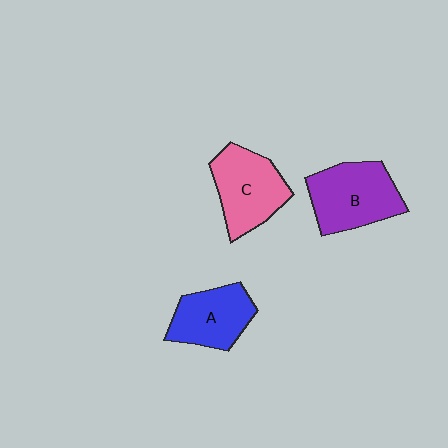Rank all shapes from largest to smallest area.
From largest to smallest: B (purple), C (pink), A (blue).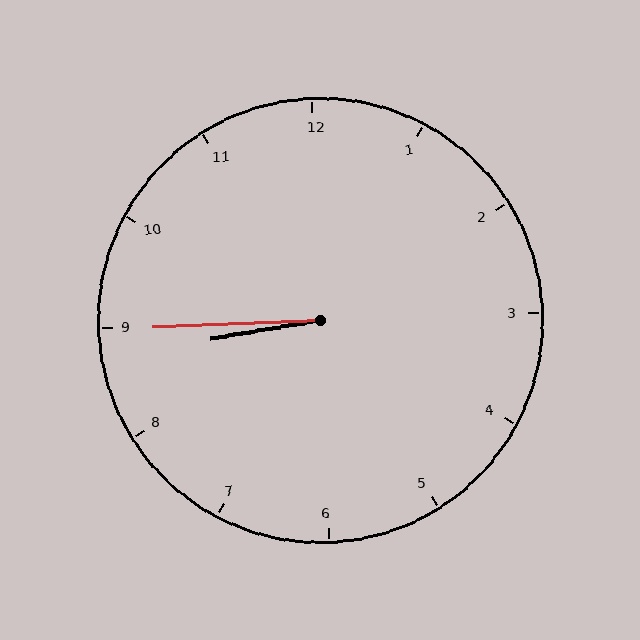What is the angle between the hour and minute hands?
Approximately 8 degrees.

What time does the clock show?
8:45.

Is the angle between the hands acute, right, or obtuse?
It is acute.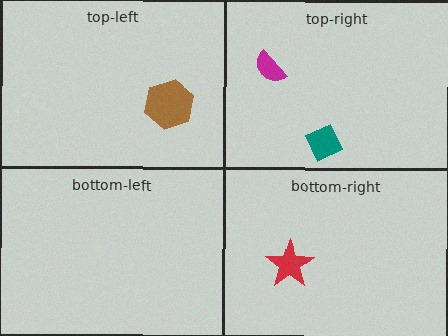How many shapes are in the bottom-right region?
1.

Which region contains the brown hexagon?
The top-left region.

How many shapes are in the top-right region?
2.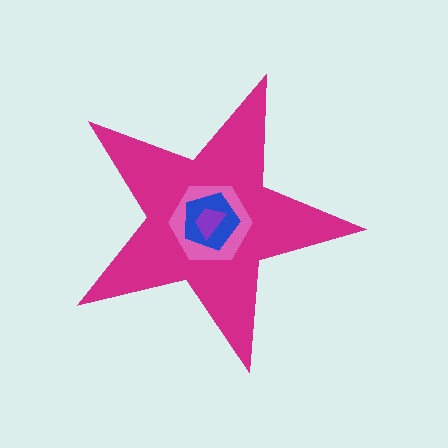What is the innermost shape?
The purple trapezoid.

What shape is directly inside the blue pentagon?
The purple trapezoid.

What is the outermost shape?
The magenta star.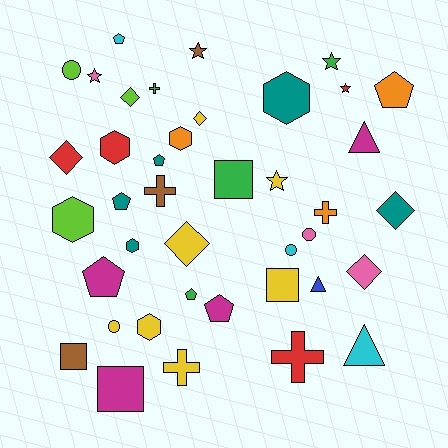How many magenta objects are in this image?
There are 4 magenta objects.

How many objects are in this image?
There are 40 objects.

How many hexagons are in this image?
There are 6 hexagons.